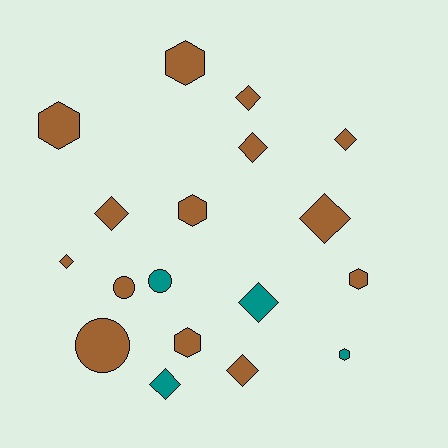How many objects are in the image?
There are 18 objects.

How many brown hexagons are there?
There are 5 brown hexagons.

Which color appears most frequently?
Brown, with 14 objects.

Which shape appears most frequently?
Diamond, with 9 objects.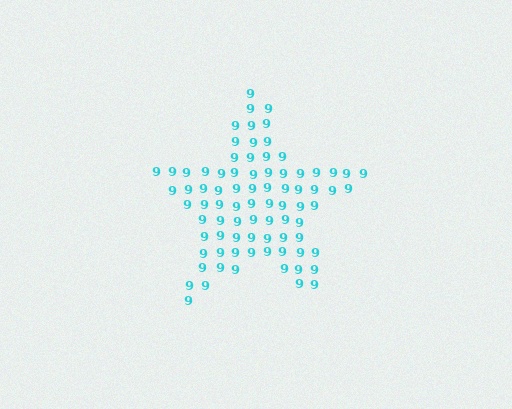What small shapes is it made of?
It is made of small digit 9's.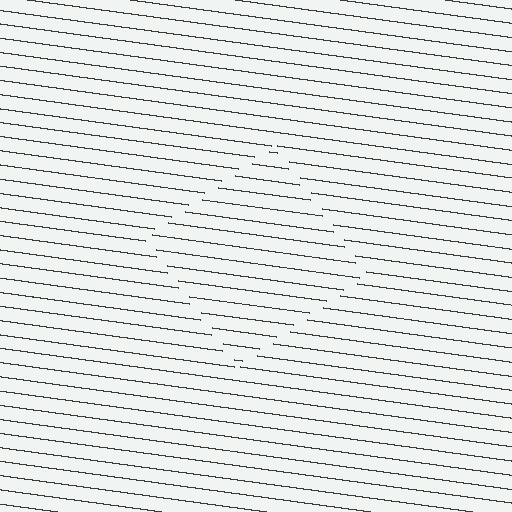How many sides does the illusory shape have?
4 sides — the line-ends trace a square.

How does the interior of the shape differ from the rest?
The interior of the shape contains the same grating, shifted by half a period — the contour is defined by the phase discontinuity where line-ends from the inner and outer gratings abut.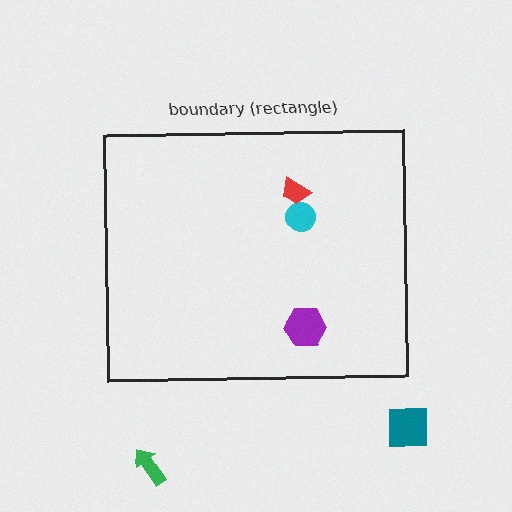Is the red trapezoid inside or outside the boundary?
Inside.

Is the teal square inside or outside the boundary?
Outside.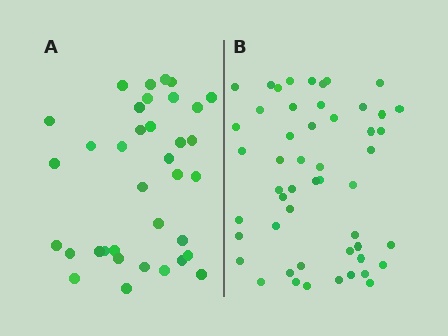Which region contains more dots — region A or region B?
Region B (the right region) has more dots.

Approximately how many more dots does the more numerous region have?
Region B has approximately 15 more dots than region A.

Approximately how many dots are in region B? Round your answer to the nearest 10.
About 50 dots. (The exact count is 51, which rounds to 50.)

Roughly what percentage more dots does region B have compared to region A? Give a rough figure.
About 40% more.